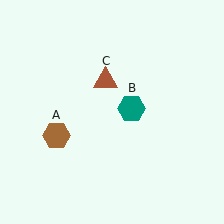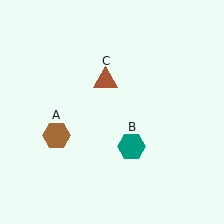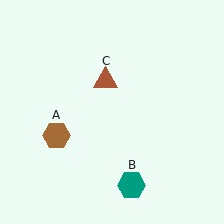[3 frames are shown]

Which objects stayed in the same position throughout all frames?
Brown hexagon (object A) and brown triangle (object C) remained stationary.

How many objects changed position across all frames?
1 object changed position: teal hexagon (object B).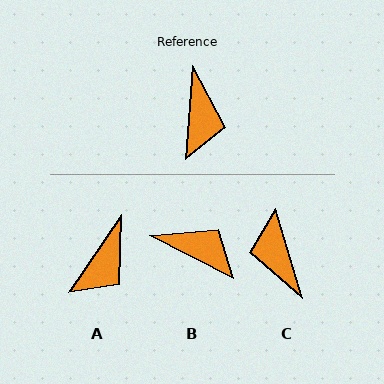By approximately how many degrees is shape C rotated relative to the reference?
Approximately 159 degrees clockwise.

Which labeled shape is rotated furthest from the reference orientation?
C, about 159 degrees away.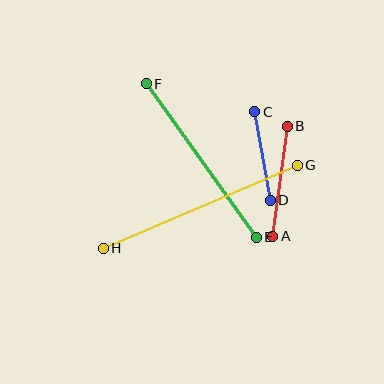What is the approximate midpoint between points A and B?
The midpoint is at approximately (280, 181) pixels.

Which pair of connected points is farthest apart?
Points G and H are farthest apart.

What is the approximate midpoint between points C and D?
The midpoint is at approximately (262, 156) pixels.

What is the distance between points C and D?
The distance is approximately 90 pixels.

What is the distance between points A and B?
The distance is approximately 111 pixels.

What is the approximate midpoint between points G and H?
The midpoint is at approximately (200, 207) pixels.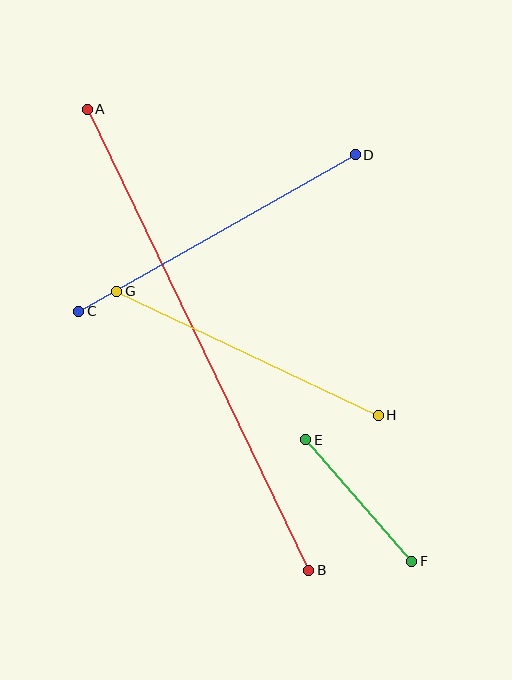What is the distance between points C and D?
The distance is approximately 318 pixels.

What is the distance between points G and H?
The distance is approximately 290 pixels.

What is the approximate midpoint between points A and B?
The midpoint is at approximately (198, 340) pixels.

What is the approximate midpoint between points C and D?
The midpoint is at approximately (217, 233) pixels.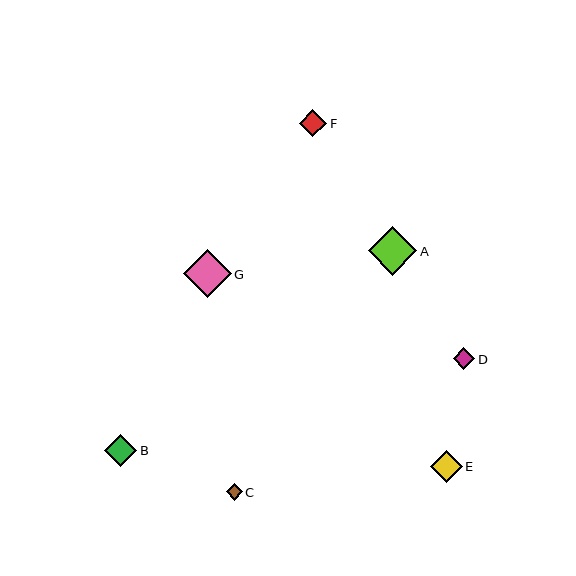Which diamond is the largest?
Diamond A is the largest with a size of approximately 49 pixels.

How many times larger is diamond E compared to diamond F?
Diamond E is approximately 1.2 times the size of diamond F.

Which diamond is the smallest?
Diamond C is the smallest with a size of approximately 16 pixels.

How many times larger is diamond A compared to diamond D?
Diamond A is approximately 2.2 times the size of diamond D.